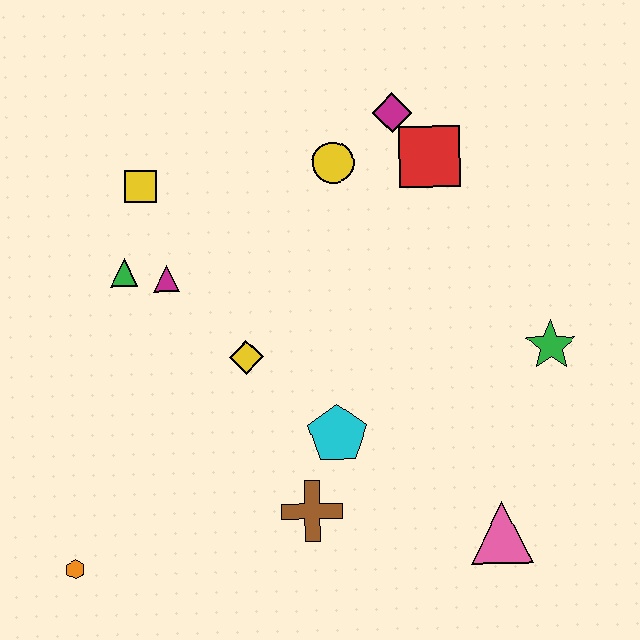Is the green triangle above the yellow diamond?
Yes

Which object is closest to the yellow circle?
The magenta diamond is closest to the yellow circle.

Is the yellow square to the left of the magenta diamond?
Yes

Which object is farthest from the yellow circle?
The orange hexagon is farthest from the yellow circle.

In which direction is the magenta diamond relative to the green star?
The magenta diamond is above the green star.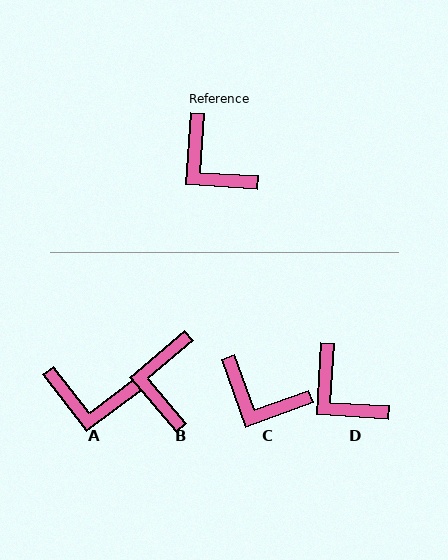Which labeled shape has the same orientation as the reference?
D.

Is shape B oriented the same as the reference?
No, it is off by about 46 degrees.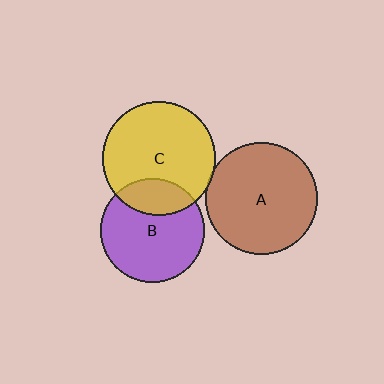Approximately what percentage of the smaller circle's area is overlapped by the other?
Approximately 5%.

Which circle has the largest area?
Circle C (yellow).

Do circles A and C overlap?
Yes.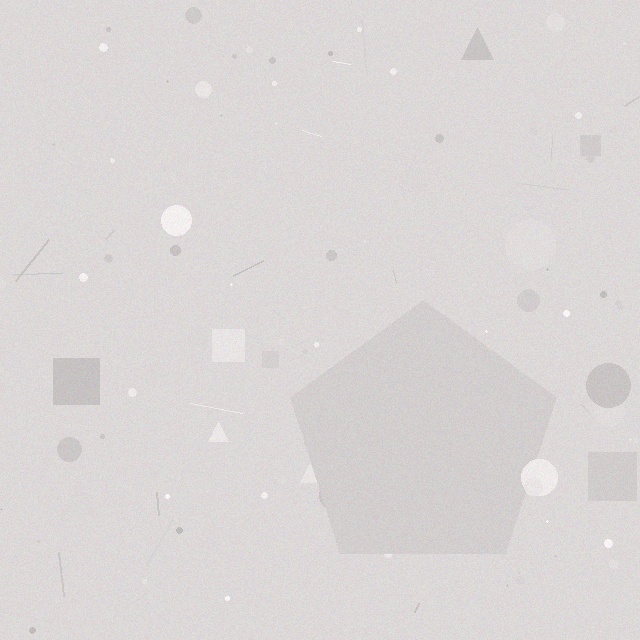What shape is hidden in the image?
A pentagon is hidden in the image.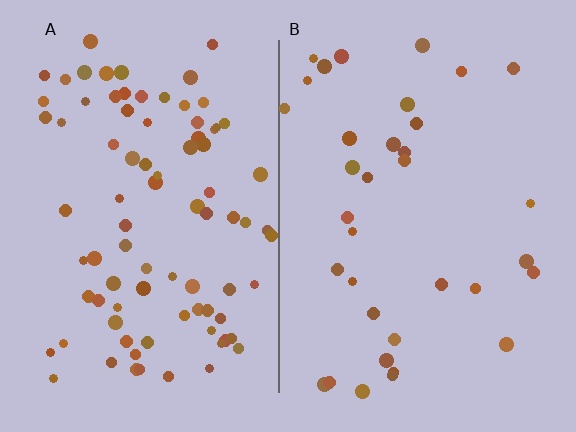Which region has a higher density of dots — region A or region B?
A (the left).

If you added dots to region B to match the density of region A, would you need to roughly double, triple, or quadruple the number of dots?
Approximately double.